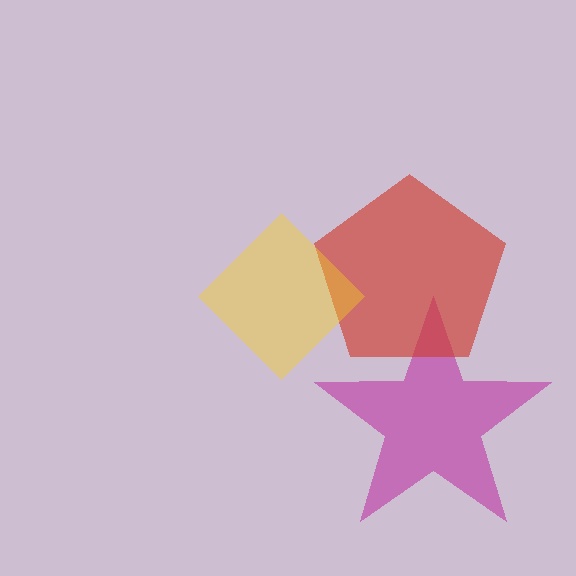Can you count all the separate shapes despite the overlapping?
Yes, there are 3 separate shapes.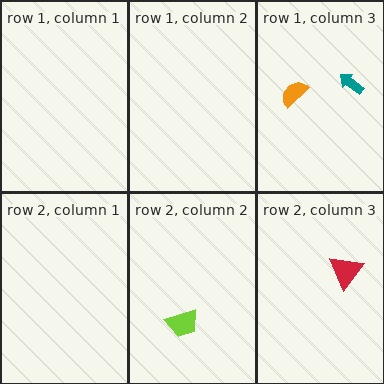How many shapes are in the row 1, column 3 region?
2.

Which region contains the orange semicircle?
The row 1, column 3 region.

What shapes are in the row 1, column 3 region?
The teal arrow, the orange semicircle.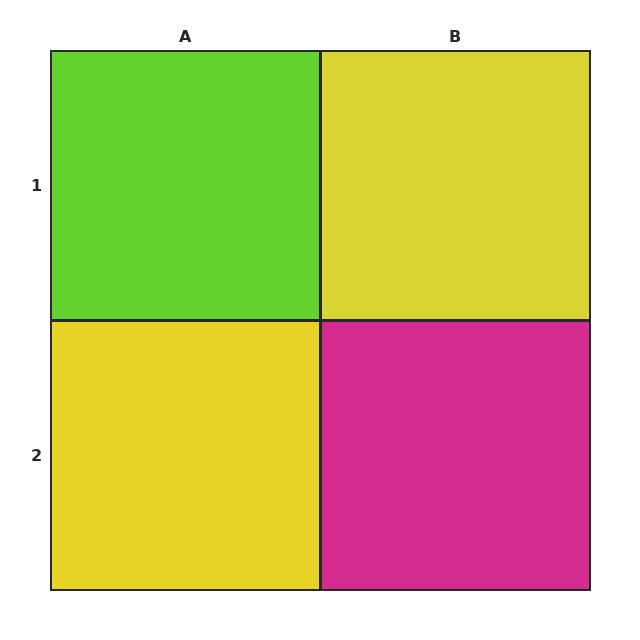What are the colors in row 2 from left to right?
Yellow, magenta.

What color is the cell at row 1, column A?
Lime.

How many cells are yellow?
2 cells are yellow.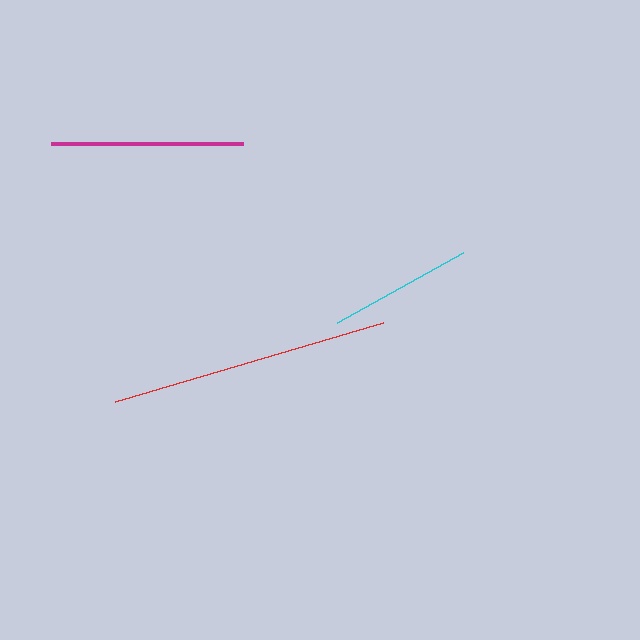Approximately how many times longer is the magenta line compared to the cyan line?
The magenta line is approximately 1.3 times the length of the cyan line.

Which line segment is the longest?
The red line is the longest at approximately 279 pixels.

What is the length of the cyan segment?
The cyan segment is approximately 144 pixels long.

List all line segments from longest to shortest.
From longest to shortest: red, magenta, cyan.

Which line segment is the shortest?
The cyan line is the shortest at approximately 144 pixels.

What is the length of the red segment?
The red segment is approximately 279 pixels long.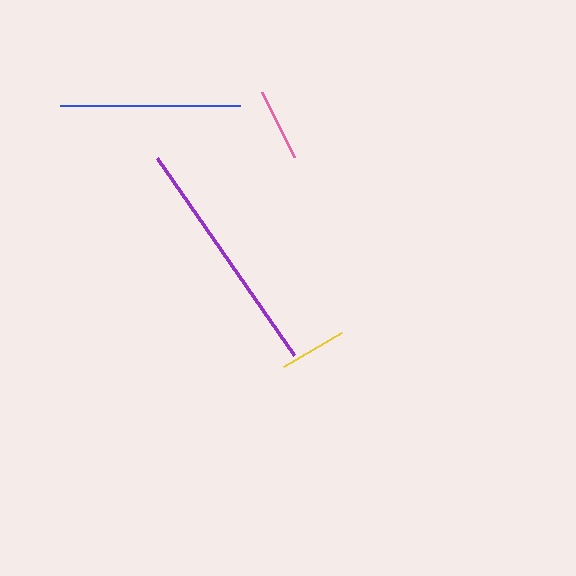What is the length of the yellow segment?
The yellow segment is approximately 67 pixels long.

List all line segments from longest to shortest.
From longest to shortest: purple, blue, pink, yellow.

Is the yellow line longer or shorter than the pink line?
The pink line is longer than the yellow line.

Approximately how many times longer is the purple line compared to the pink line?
The purple line is approximately 3.3 times the length of the pink line.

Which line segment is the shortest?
The yellow line is the shortest at approximately 67 pixels.